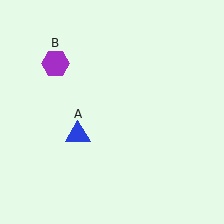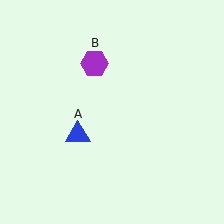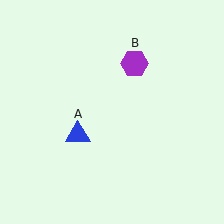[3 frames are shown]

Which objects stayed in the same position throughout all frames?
Blue triangle (object A) remained stationary.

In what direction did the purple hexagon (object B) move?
The purple hexagon (object B) moved right.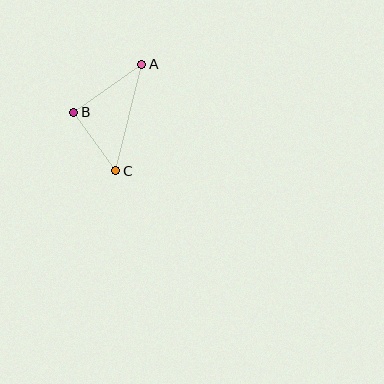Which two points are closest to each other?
Points B and C are closest to each other.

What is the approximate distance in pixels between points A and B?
The distance between A and B is approximately 83 pixels.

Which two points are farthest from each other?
Points A and C are farthest from each other.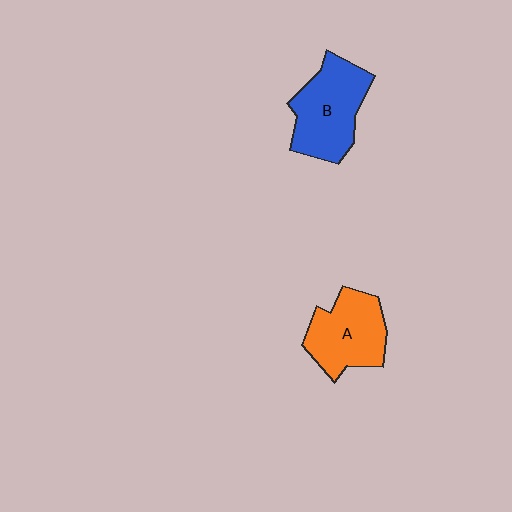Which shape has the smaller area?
Shape A (orange).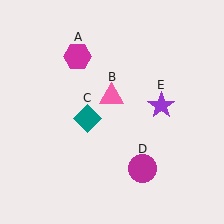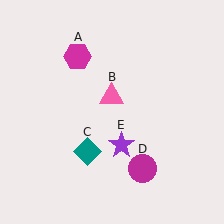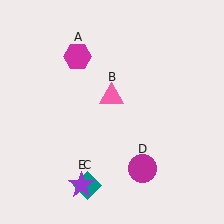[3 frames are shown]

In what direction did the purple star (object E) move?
The purple star (object E) moved down and to the left.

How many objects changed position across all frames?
2 objects changed position: teal diamond (object C), purple star (object E).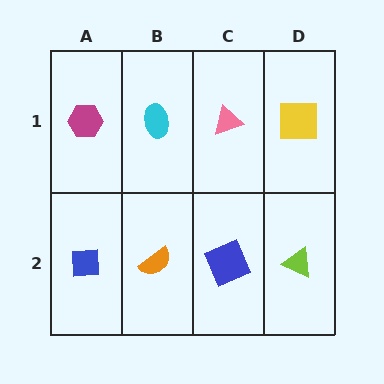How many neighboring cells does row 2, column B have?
3.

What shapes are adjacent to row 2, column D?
A yellow square (row 1, column D), a blue square (row 2, column C).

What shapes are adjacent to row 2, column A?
A magenta hexagon (row 1, column A), an orange semicircle (row 2, column B).